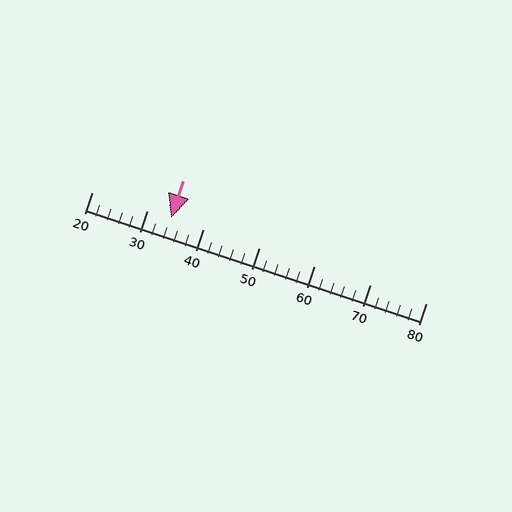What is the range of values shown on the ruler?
The ruler shows values from 20 to 80.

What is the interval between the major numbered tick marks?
The major tick marks are spaced 10 units apart.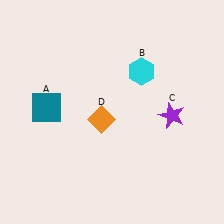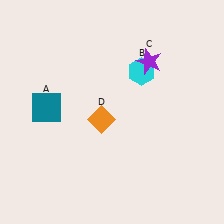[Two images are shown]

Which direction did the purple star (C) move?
The purple star (C) moved up.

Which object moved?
The purple star (C) moved up.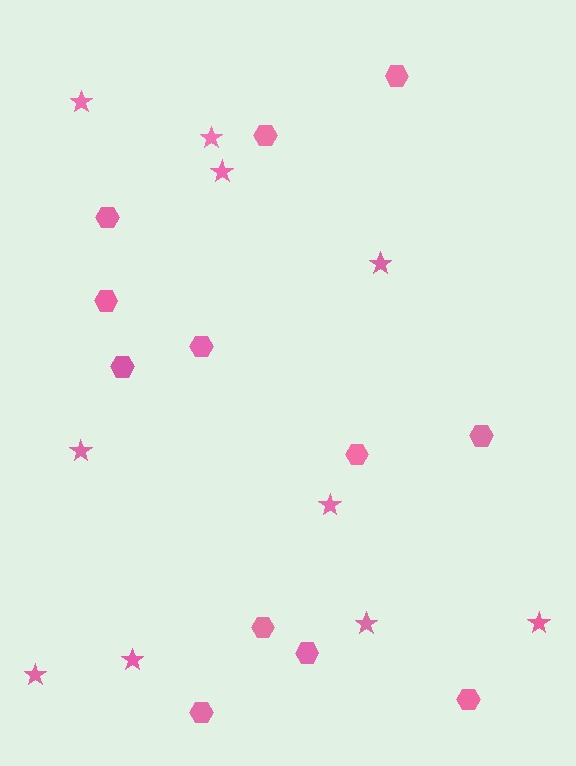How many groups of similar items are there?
There are 2 groups: one group of stars (10) and one group of hexagons (12).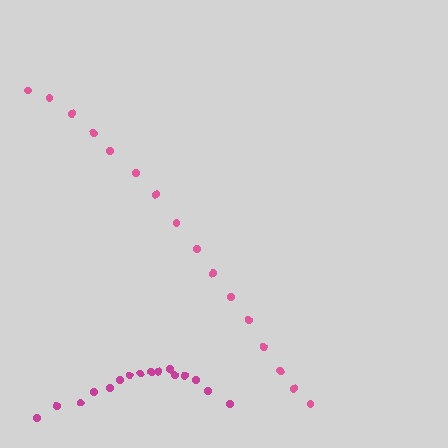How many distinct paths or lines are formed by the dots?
There are 2 distinct paths.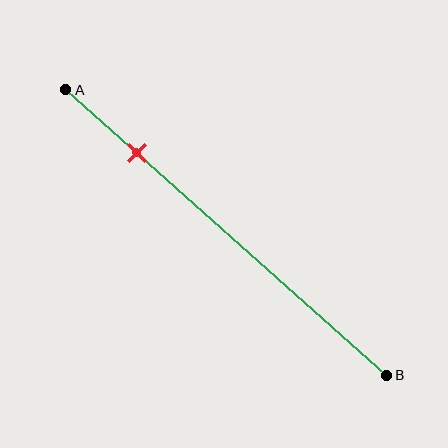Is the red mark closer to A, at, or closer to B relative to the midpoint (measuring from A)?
The red mark is closer to point A than the midpoint of segment AB.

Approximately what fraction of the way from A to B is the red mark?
The red mark is approximately 20% of the way from A to B.